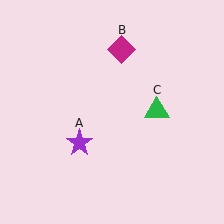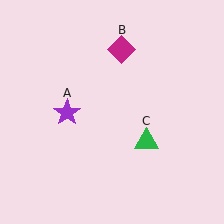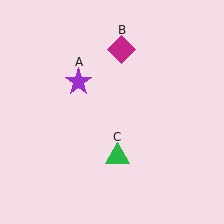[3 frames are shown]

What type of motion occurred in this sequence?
The purple star (object A), green triangle (object C) rotated clockwise around the center of the scene.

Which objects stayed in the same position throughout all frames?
Magenta diamond (object B) remained stationary.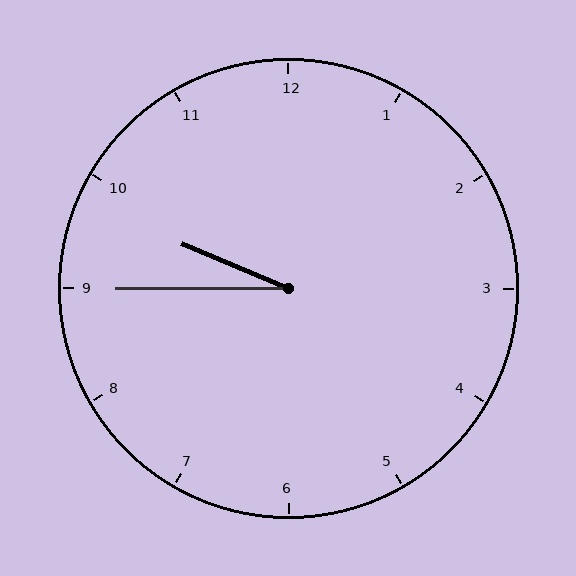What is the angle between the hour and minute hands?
Approximately 22 degrees.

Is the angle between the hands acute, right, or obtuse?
It is acute.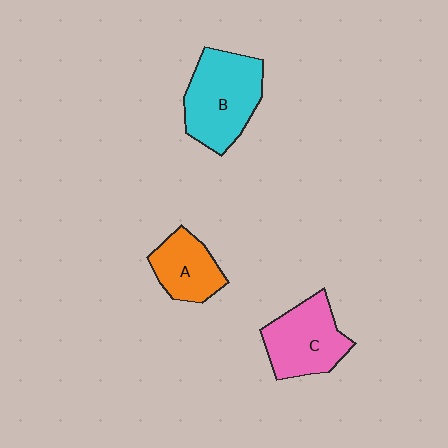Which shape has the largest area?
Shape B (cyan).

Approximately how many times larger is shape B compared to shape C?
Approximately 1.2 times.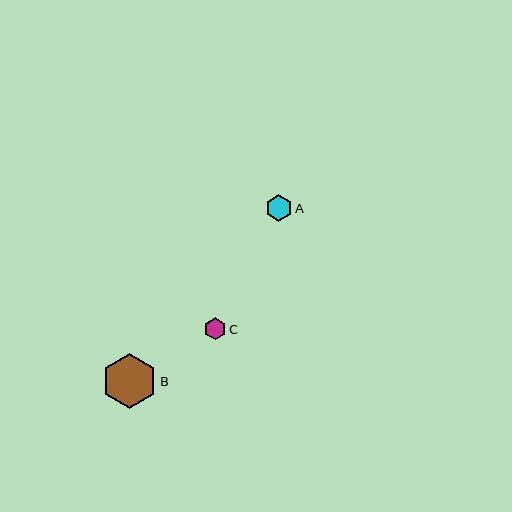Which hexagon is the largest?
Hexagon B is the largest with a size of approximately 55 pixels.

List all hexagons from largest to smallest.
From largest to smallest: B, A, C.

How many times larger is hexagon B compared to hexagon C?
Hexagon B is approximately 2.5 times the size of hexagon C.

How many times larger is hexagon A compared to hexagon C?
Hexagon A is approximately 1.2 times the size of hexagon C.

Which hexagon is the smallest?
Hexagon C is the smallest with a size of approximately 22 pixels.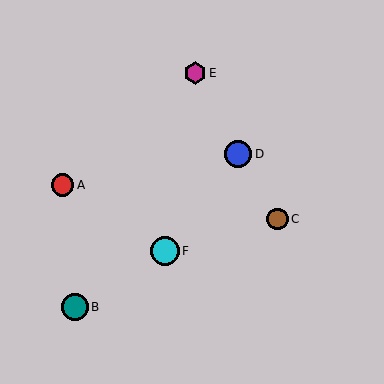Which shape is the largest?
The cyan circle (labeled F) is the largest.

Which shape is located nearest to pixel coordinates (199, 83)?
The magenta hexagon (labeled E) at (195, 73) is nearest to that location.